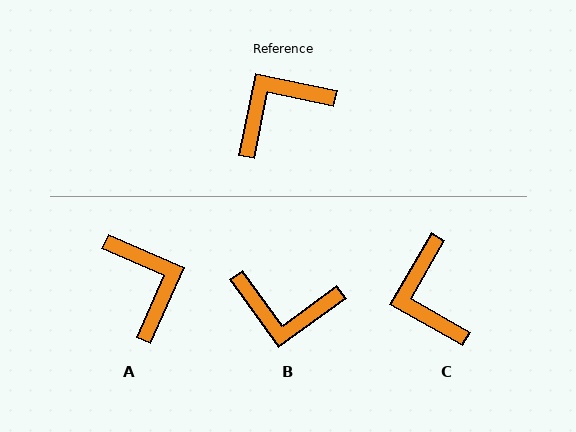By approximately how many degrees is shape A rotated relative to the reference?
Approximately 102 degrees clockwise.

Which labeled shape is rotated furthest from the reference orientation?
B, about 137 degrees away.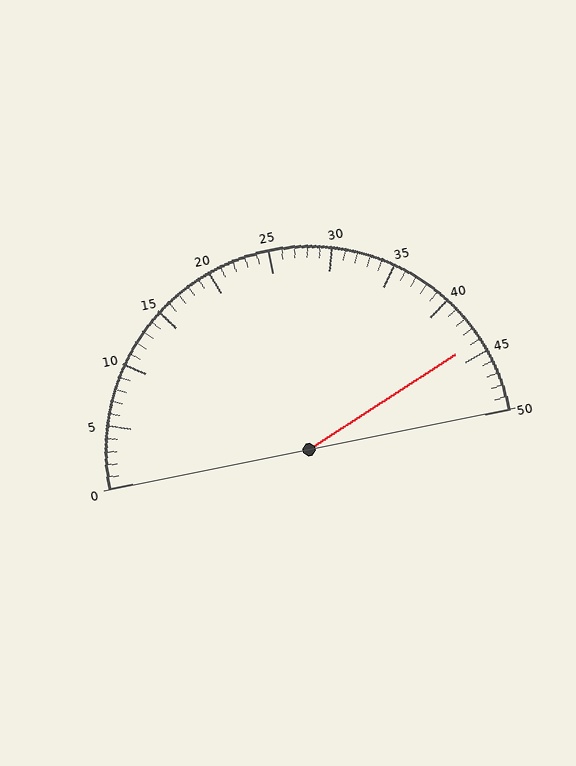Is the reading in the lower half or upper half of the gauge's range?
The reading is in the upper half of the range (0 to 50).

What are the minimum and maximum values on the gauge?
The gauge ranges from 0 to 50.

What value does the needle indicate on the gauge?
The needle indicates approximately 44.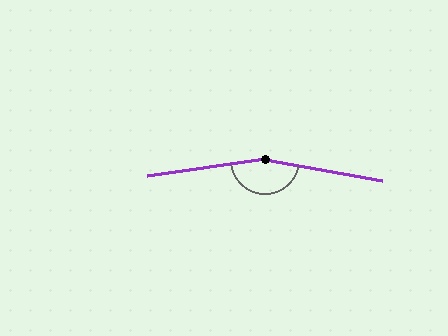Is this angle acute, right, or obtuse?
It is obtuse.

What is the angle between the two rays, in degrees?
Approximately 162 degrees.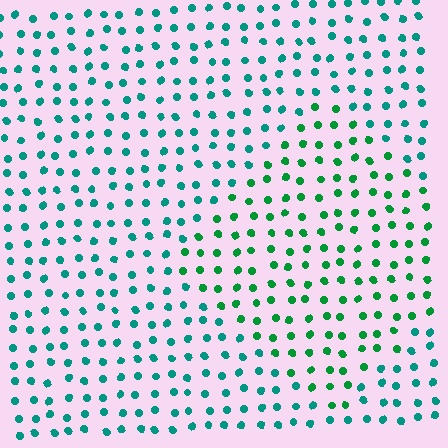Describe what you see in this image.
The image is filled with small teal elements in a uniform arrangement. A diamond-shaped region is visible where the elements are tinted to a slightly different hue, forming a subtle color boundary.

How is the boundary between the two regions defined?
The boundary is defined purely by a slight shift in hue (about 31 degrees). Spacing, size, and orientation are identical on both sides.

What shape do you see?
I see a diamond.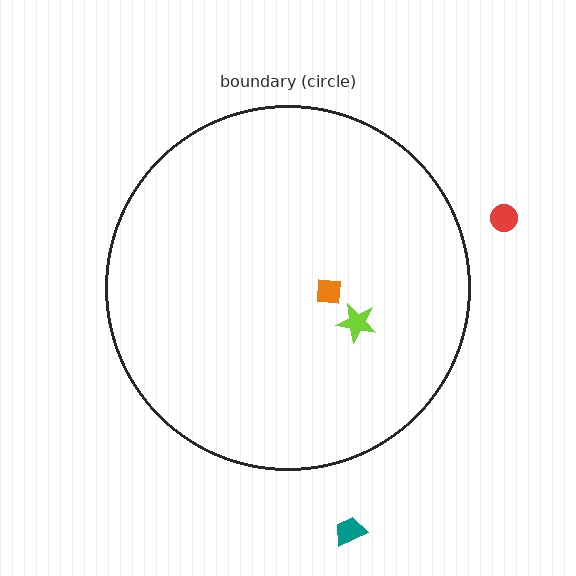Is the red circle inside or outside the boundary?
Outside.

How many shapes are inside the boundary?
2 inside, 2 outside.